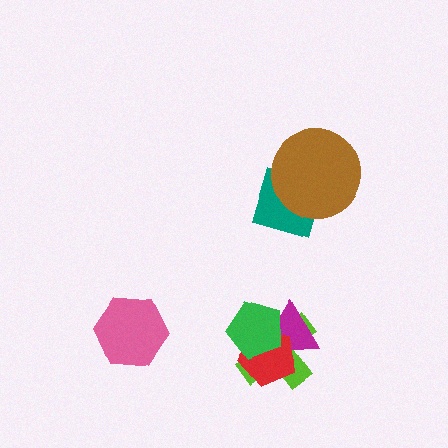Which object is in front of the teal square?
The brown circle is in front of the teal square.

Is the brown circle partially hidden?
No, no other shape covers it.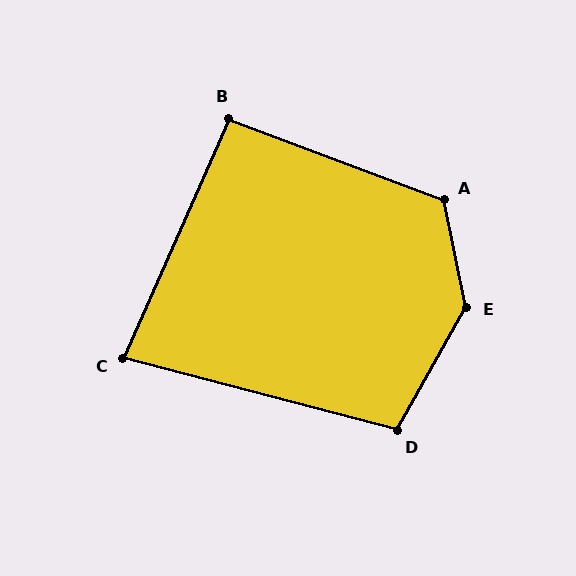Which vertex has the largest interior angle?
E, at approximately 139 degrees.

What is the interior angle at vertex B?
Approximately 93 degrees (approximately right).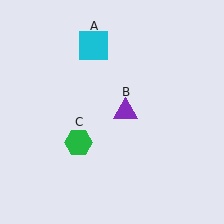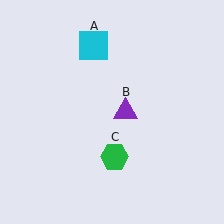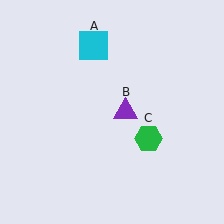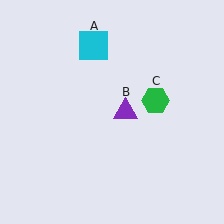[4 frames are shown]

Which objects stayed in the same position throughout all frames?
Cyan square (object A) and purple triangle (object B) remained stationary.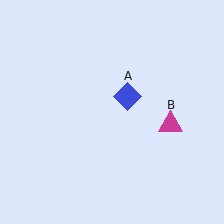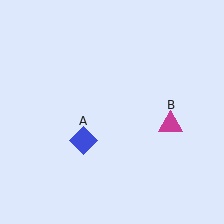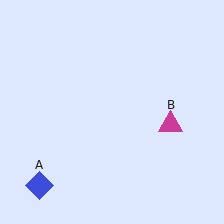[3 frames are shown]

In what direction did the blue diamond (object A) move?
The blue diamond (object A) moved down and to the left.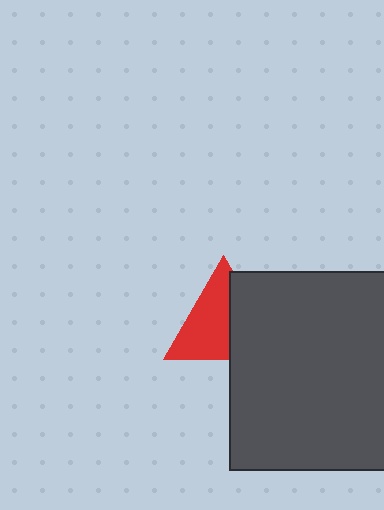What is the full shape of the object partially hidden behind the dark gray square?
The partially hidden object is a red triangle.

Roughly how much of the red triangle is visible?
About half of it is visible (roughly 59%).